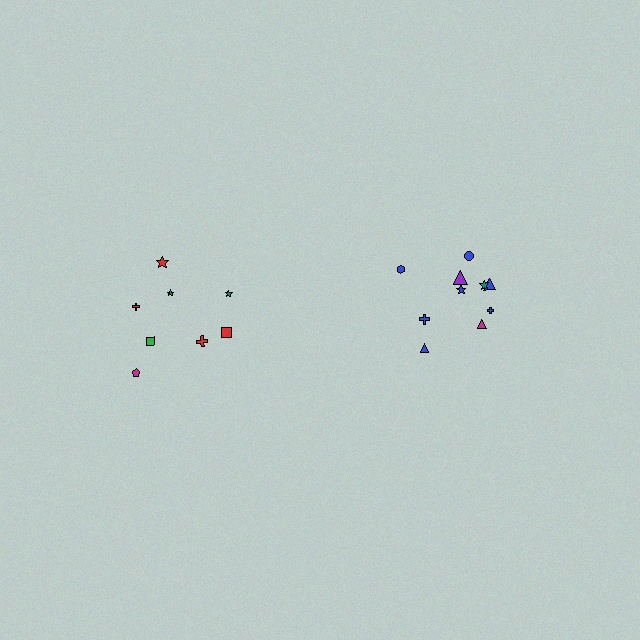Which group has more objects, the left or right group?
The right group.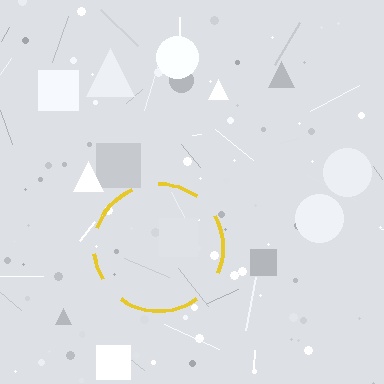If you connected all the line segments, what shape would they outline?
They would outline a circle.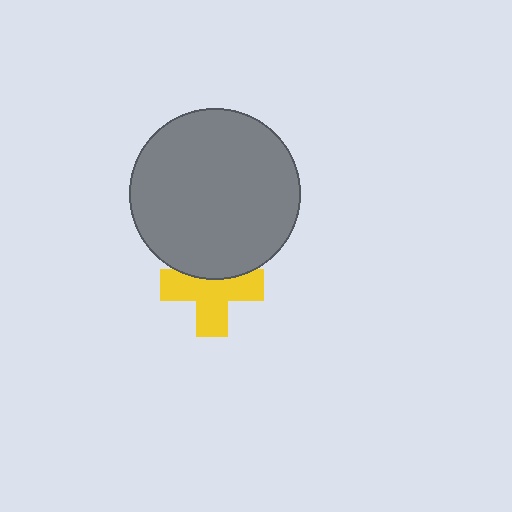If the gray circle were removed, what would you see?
You would see the complete yellow cross.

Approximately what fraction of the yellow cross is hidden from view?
Roughly 31% of the yellow cross is hidden behind the gray circle.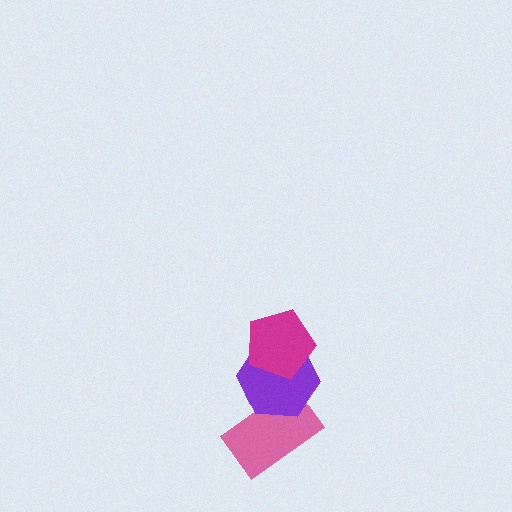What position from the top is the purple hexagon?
The purple hexagon is 2nd from the top.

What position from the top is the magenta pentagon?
The magenta pentagon is 1st from the top.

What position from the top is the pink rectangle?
The pink rectangle is 3rd from the top.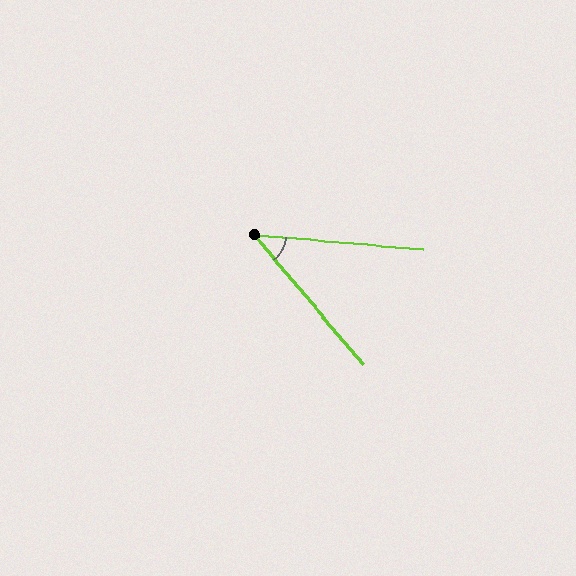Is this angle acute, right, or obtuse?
It is acute.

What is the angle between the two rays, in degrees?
Approximately 45 degrees.